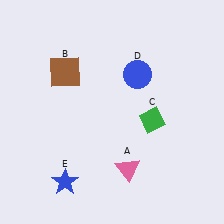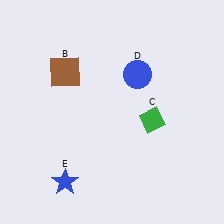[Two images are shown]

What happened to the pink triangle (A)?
The pink triangle (A) was removed in Image 2. It was in the bottom-right area of Image 1.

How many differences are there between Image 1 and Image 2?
There is 1 difference between the two images.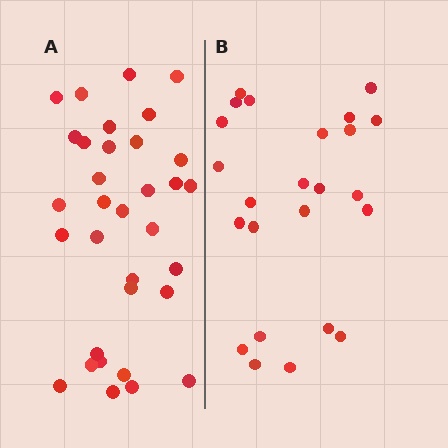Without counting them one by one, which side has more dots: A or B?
Region A (the left region) has more dots.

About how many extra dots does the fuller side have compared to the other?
Region A has roughly 8 or so more dots than region B.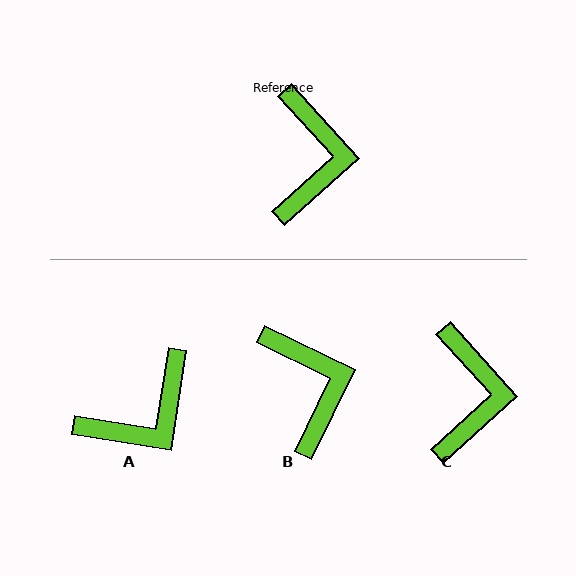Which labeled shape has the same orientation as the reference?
C.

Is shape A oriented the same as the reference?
No, it is off by about 51 degrees.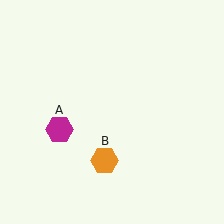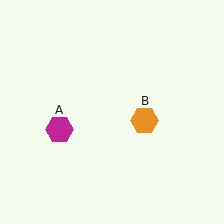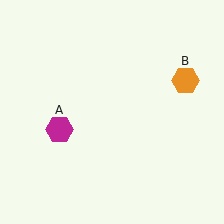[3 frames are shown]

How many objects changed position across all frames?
1 object changed position: orange hexagon (object B).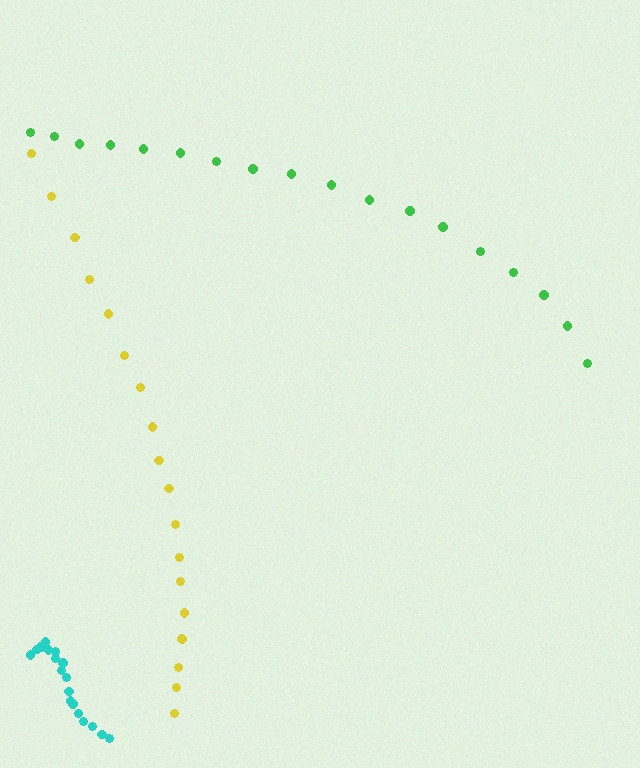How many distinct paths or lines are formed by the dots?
There are 3 distinct paths.